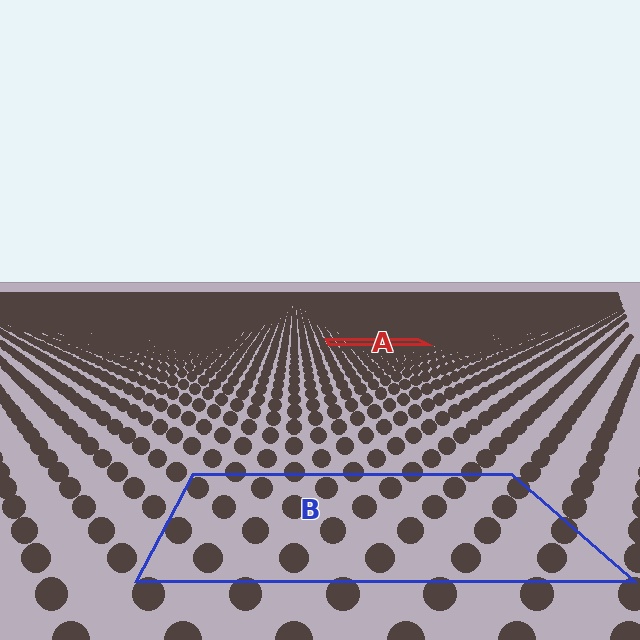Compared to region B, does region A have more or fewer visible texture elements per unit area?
Region A has more texture elements per unit area — they are packed more densely because it is farther away.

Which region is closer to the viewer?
Region B is closer. The texture elements there are larger and more spread out.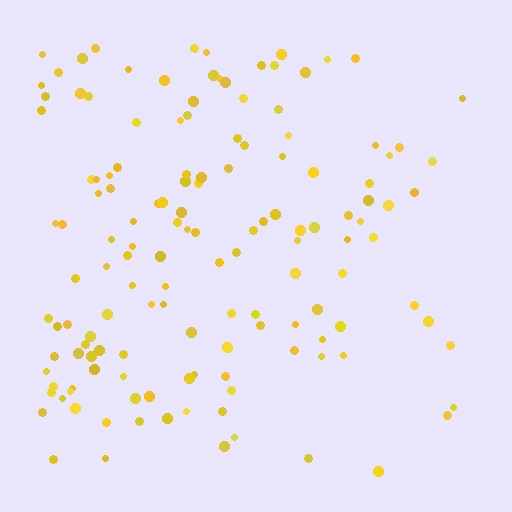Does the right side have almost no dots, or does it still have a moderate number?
Still a moderate number, just noticeably fewer than the left.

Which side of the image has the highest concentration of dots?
The left.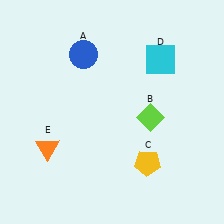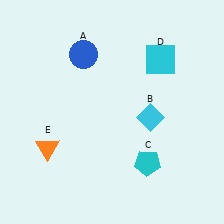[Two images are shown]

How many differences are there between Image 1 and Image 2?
There are 2 differences between the two images.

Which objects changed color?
B changed from lime to cyan. C changed from yellow to cyan.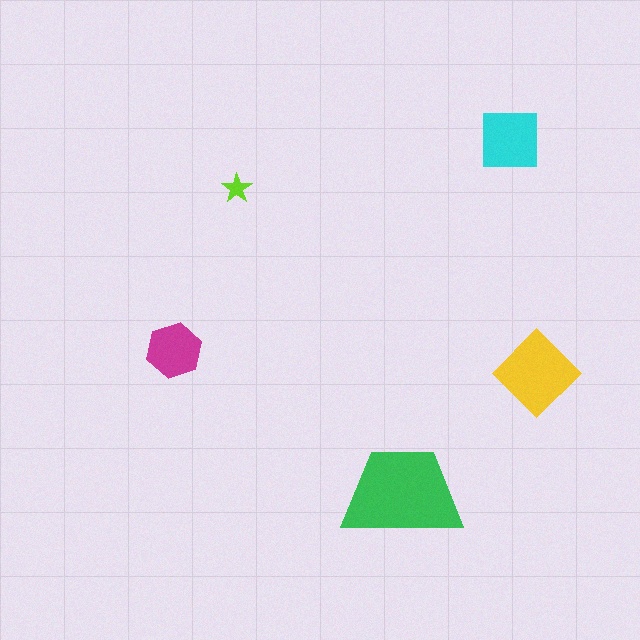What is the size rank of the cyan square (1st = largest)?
3rd.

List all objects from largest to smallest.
The green trapezoid, the yellow diamond, the cyan square, the magenta hexagon, the lime star.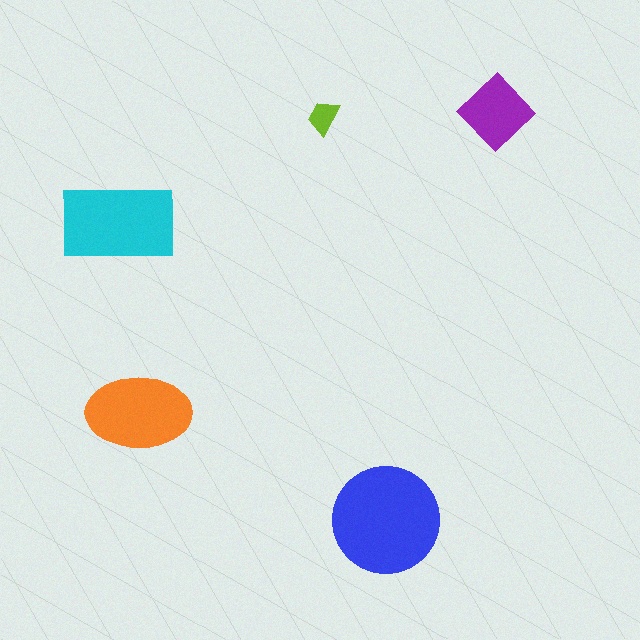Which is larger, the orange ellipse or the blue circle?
The blue circle.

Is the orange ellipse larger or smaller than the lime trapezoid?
Larger.